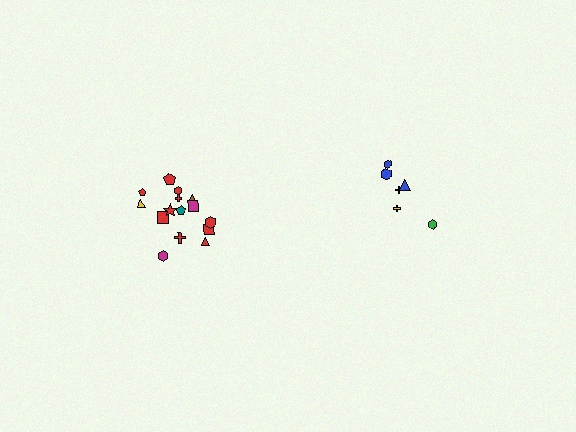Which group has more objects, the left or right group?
The left group.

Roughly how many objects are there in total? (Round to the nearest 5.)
Roughly 20 objects in total.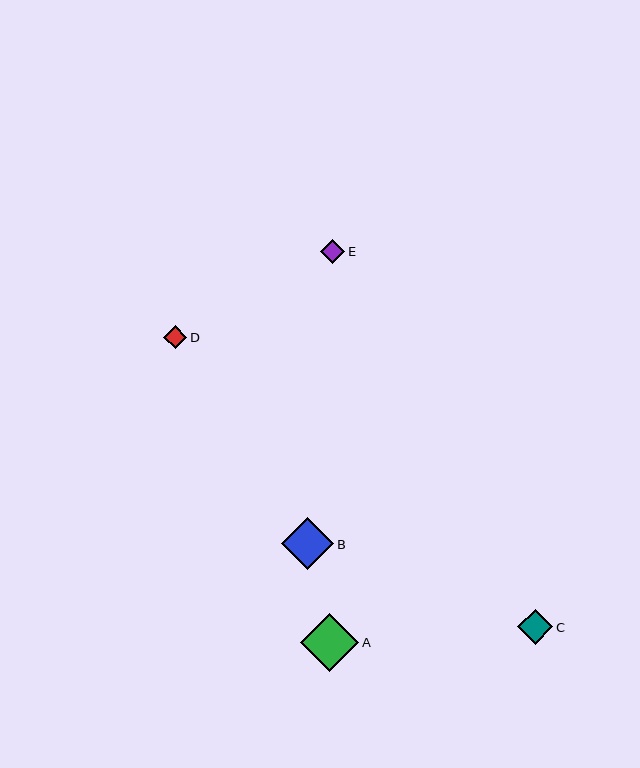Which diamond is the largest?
Diamond A is the largest with a size of approximately 58 pixels.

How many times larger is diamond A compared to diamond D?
Diamond A is approximately 2.5 times the size of diamond D.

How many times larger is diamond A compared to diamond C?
Diamond A is approximately 1.7 times the size of diamond C.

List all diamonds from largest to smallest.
From largest to smallest: A, B, C, E, D.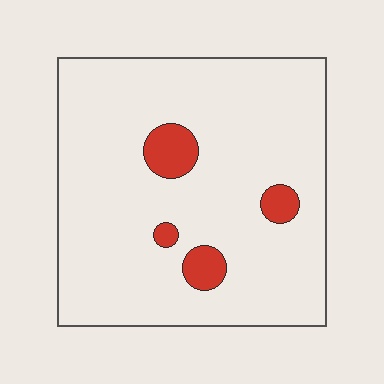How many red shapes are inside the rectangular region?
4.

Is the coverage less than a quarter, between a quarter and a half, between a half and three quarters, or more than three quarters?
Less than a quarter.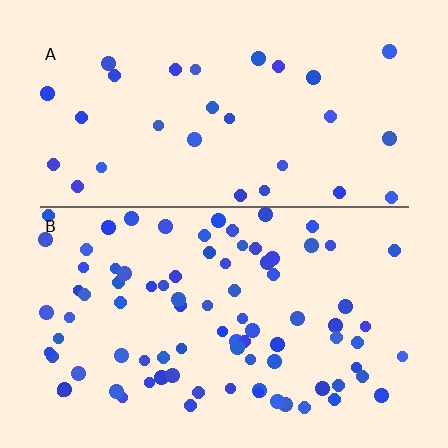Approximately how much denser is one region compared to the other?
Approximately 2.8× — region B over region A.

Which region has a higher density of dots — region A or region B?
B (the bottom).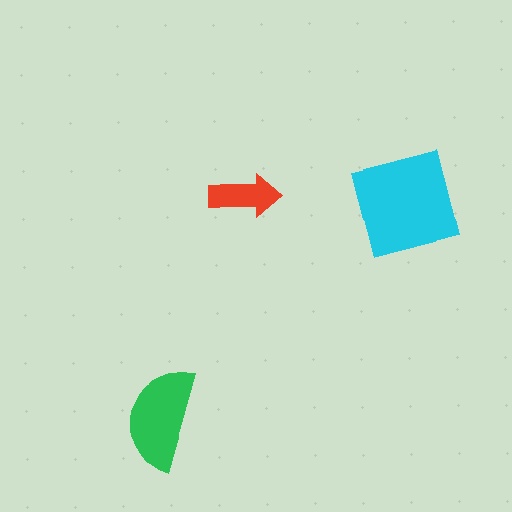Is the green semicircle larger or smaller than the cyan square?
Smaller.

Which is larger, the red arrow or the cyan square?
The cyan square.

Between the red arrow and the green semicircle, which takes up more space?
The green semicircle.